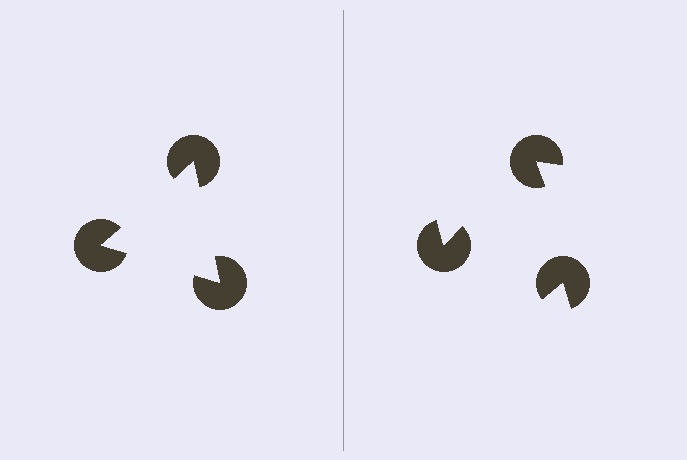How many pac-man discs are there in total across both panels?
6 — 3 on each side.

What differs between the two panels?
The pac-man discs are positioned identically on both sides; only the wedge orientations differ. On the left they align to a triangle; on the right they are misaligned.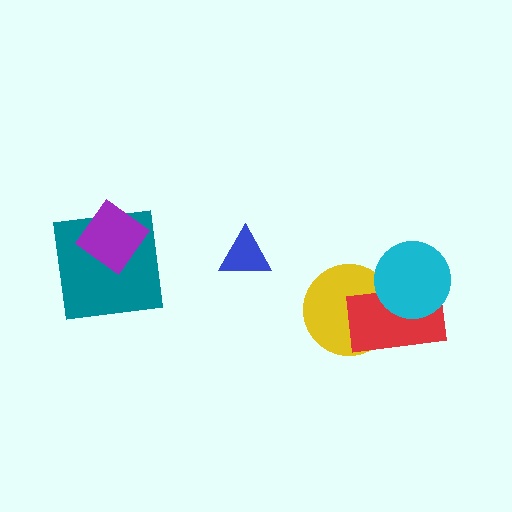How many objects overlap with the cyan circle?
2 objects overlap with the cyan circle.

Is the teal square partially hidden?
Yes, it is partially covered by another shape.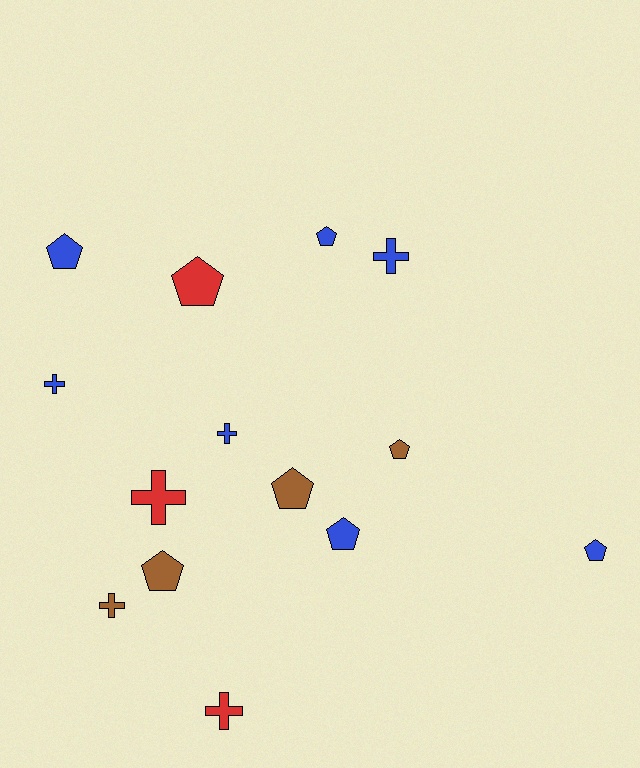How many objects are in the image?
There are 14 objects.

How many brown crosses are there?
There is 1 brown cross.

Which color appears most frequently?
Blue, with 7 objects.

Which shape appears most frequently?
Pentagon, with 8 objects.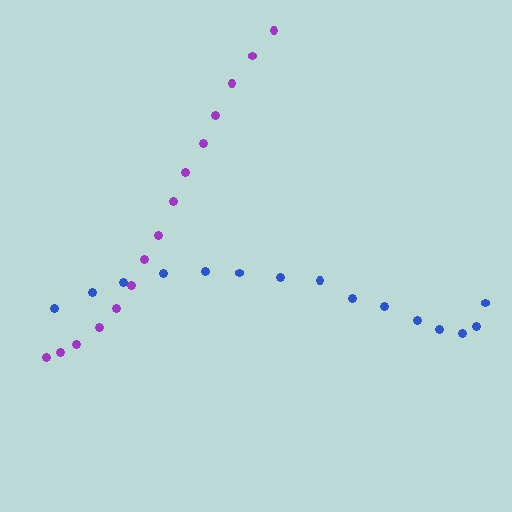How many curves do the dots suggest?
There are 2 distinct paths.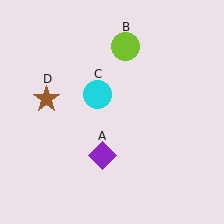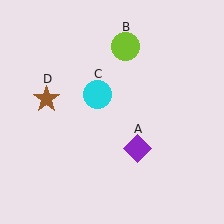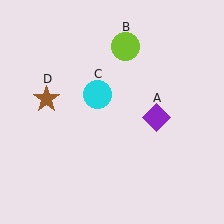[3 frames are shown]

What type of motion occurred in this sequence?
The purple diamond (object A) rotated counterclockwise around the center of the scene.